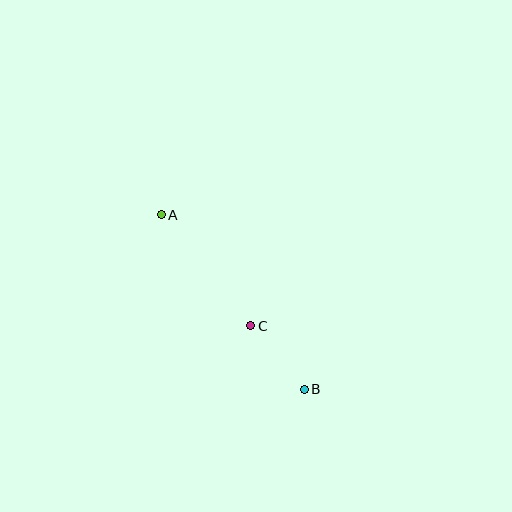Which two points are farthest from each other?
Points A and B are farthest from each other.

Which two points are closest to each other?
Points B and C are closest to each other.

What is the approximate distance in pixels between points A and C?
The distance between A and C is approximately 143 pixels.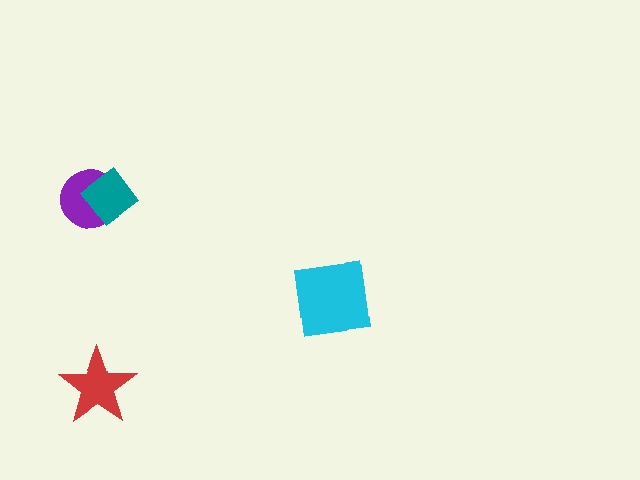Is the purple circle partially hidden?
Yes, it is partially covered by another shape.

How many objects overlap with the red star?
0 objects overlap with the red star.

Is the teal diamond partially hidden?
No, no other shape covers it.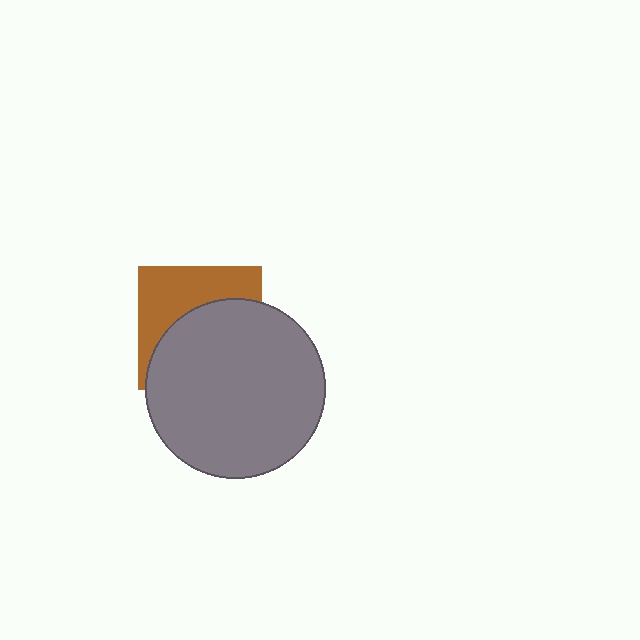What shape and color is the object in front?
The object in front is a gray circle.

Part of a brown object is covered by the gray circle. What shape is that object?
It is a square.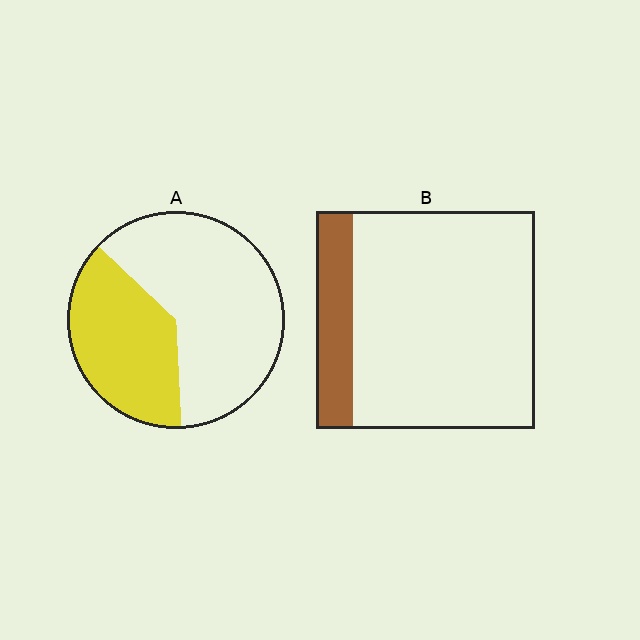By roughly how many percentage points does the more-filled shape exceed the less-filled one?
By roughly 20 percentage points (A over B).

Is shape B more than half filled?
No.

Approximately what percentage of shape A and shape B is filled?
A is approximately 40% and B is approximately 15%.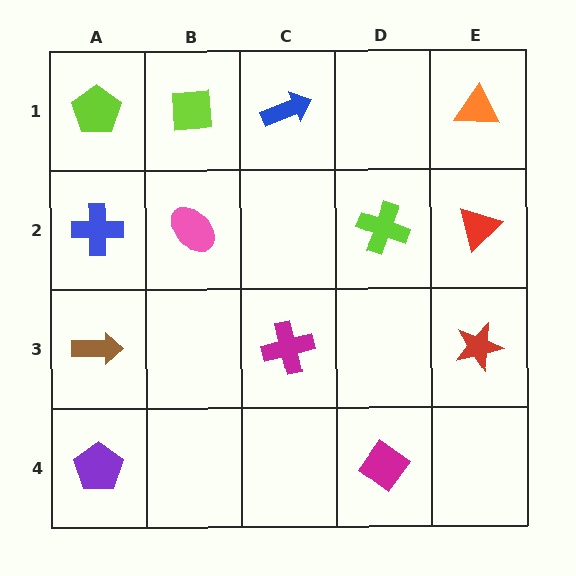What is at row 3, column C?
A magenta cross.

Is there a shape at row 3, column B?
No, that cell is empty.